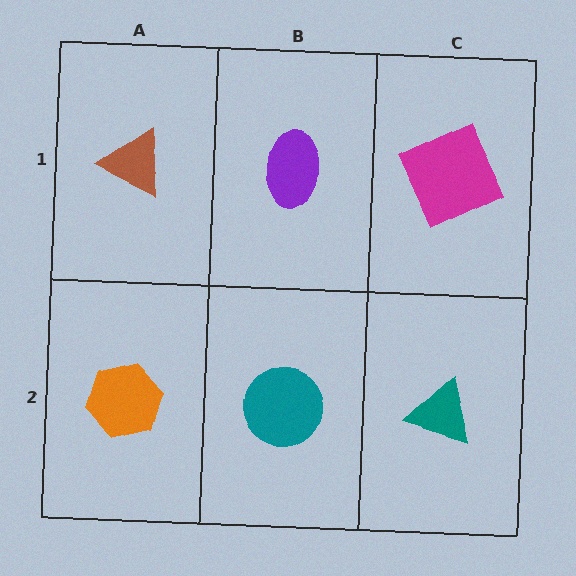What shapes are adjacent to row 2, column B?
A purple ellipse (row 1, column B), an orange hexagon (row 2, column A), a teal triangle (row 2, column C).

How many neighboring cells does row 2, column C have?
2.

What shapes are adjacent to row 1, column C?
A teal triangle (row 2, column C), a purple ellipse (row 1, column B).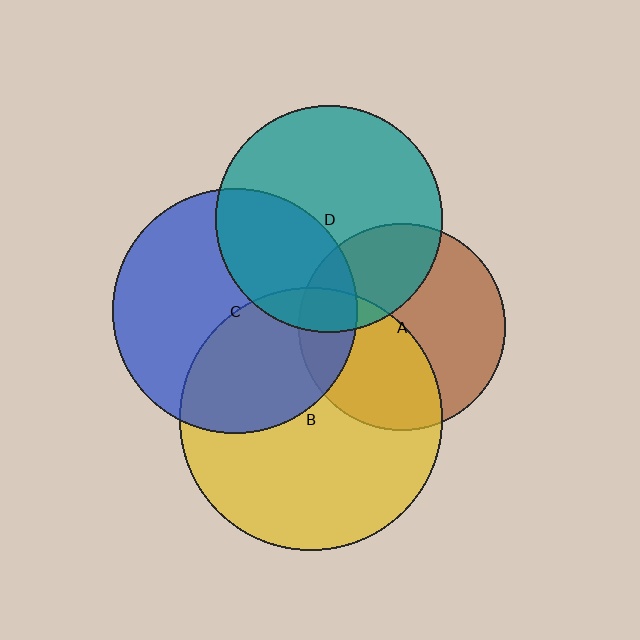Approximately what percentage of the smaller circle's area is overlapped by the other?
Approximately 40%.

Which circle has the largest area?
Circle B (yellow).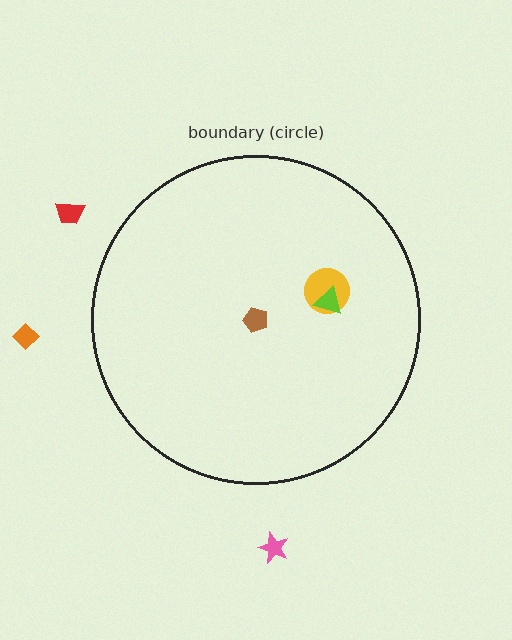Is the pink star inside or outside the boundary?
Outside.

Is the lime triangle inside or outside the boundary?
Inside.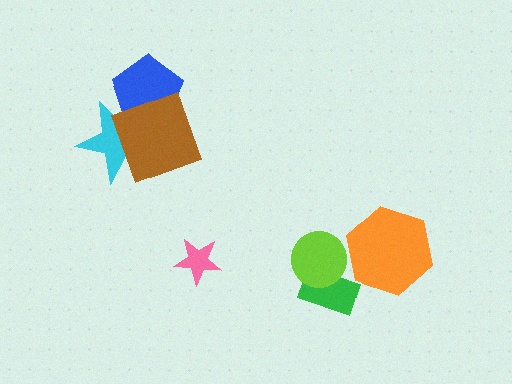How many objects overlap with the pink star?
0 objects overlap with the pink star.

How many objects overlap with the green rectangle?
1 object overlaps with the green rectangle.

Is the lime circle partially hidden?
No, no other shape covers it.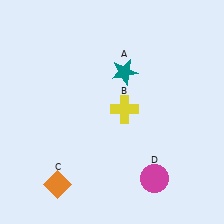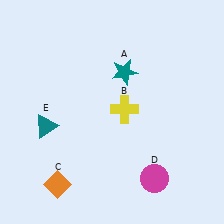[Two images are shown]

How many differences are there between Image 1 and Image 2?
There is 1 difference between the two images.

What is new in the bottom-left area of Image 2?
A teal triangle (E) was added in the bottom-left area of Image 2.